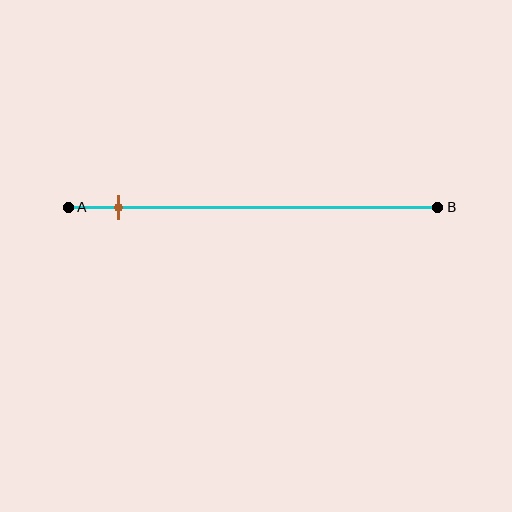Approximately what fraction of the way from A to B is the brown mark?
The brown mark is approximately 15% of the way from A to B.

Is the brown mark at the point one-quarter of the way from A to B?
No, the mark is at about 15% from A, not at the 25% one-quarter point.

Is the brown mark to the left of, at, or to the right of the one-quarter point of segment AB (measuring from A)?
The brown mark is to the left of the one-quarter point of segment AB.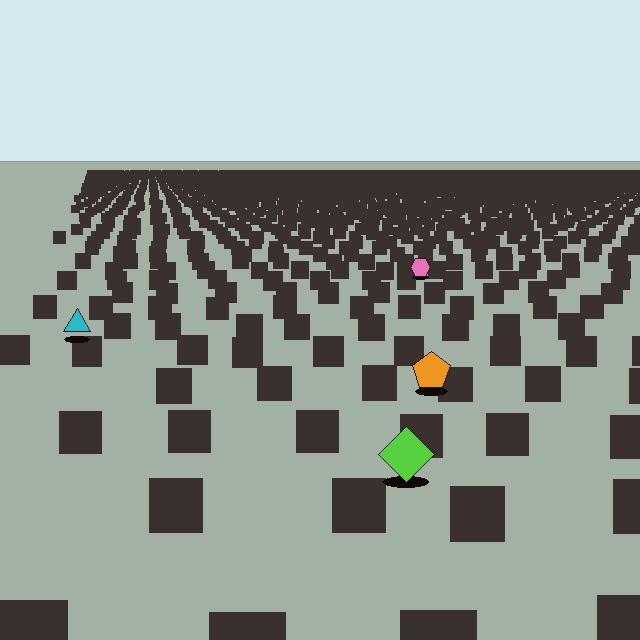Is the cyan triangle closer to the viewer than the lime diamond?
No. The lime diamond is closer — you can tell from the texture gradient: the ground texture is coarser near it.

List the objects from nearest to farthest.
From nearest to farthest: the lime diamond, the orange pentagon, the cyan triangle, the pink hexagon.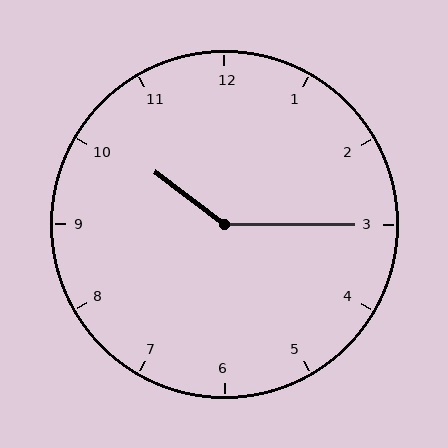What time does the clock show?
10:15.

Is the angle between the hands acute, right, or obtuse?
It is obtuse.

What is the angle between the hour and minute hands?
Approximately 142 degrees.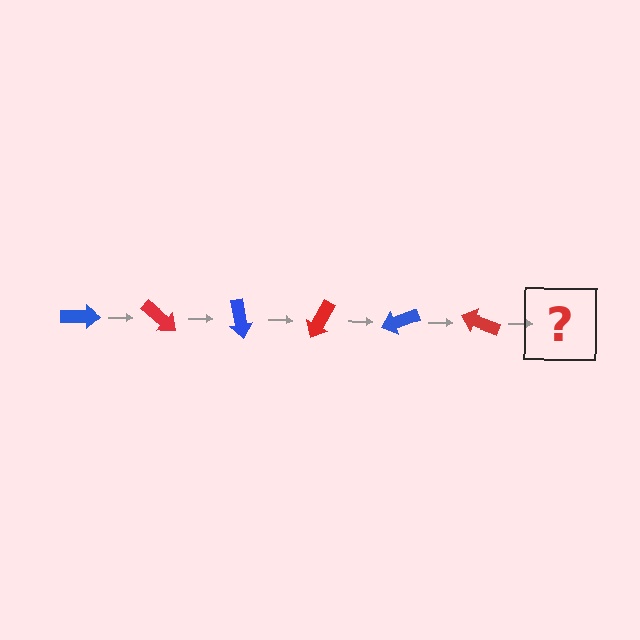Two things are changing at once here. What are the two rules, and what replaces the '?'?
The two rules are that it rotates 40 degrees each step and the color cycles through blue and red. The '?' should be a blue arrow, rotated 240 degrees from the start.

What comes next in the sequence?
The next element should be a blue arrow, rotated 240 degrees from the start.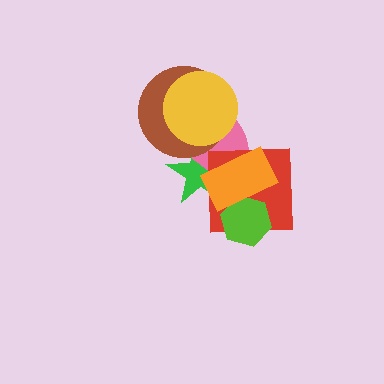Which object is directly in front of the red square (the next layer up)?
The lime hexagon is directly in front of the red square.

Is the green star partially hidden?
Yes, it is partially covered by another shape.